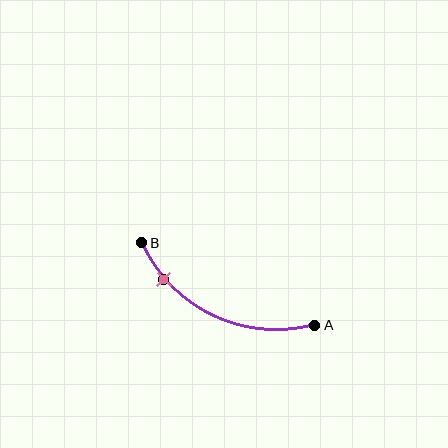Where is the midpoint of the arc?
The arc midpoint is the point on the curve farthest from the straight line joining A and B. It sits below that line.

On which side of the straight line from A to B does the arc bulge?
The arc bulges below the straight line connecting A and B.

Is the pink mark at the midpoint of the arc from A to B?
No. The pink mark lies on the arc but is closer to endpoint B. The arc midpoint would be at the point on the curve equidistant along the arc from both A and B.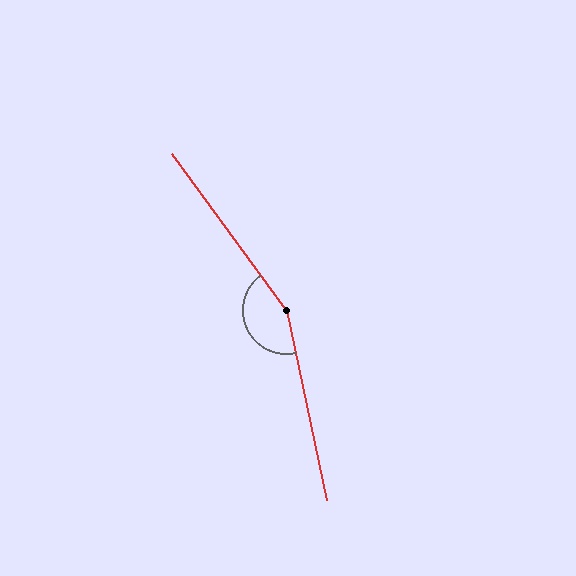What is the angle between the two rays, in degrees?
Approximately 156 degrees.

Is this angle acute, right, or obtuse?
It is obtuse.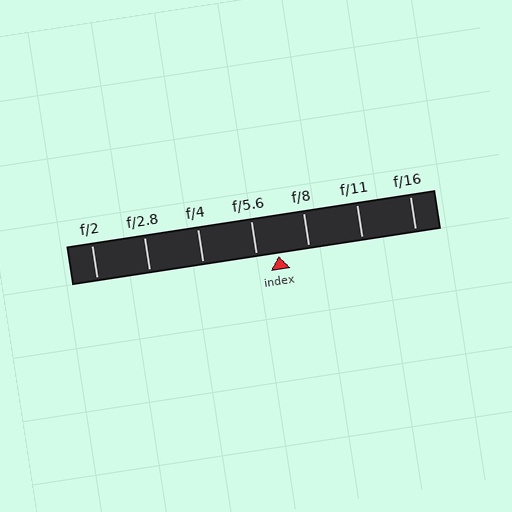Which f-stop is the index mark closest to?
The index mark is closest to f/5.6.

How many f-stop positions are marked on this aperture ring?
There are 7 f-stop positions marked.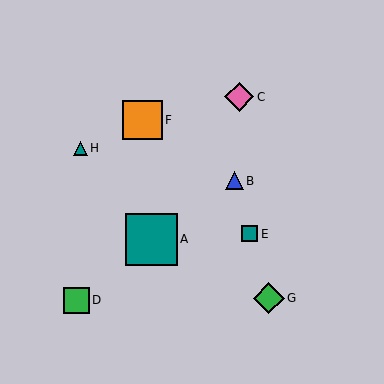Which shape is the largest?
The teal square (labeled A) is the largest.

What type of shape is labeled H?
Shape H is a teal triangle.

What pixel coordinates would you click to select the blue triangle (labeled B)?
Click at (234, 181) to select the blue triangle B.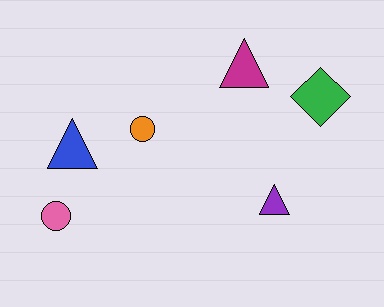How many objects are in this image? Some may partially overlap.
There are 6 objects.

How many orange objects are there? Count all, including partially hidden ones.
There is 1 orange object.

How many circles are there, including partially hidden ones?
There are 2 circles.